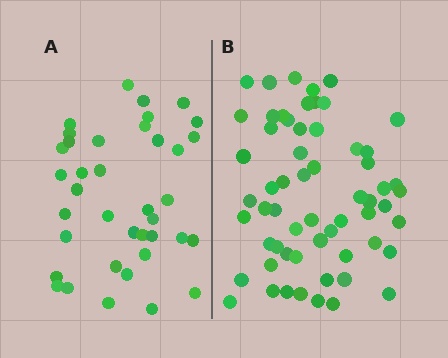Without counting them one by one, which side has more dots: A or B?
Region B (the right region) has more dots.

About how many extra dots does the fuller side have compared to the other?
Region B has approximately 20 more dots than region A.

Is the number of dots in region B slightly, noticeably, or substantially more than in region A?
Region B has substantially more. The ratio is roughly 1.6 to 1.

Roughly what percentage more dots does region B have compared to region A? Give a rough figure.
About 60% more.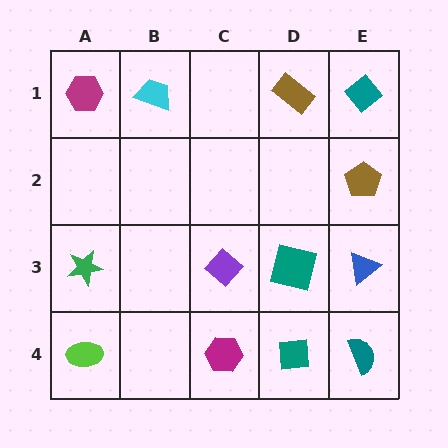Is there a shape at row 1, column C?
No, that cell is empty.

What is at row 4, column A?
A lime ellipse.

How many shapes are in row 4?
4 shapes.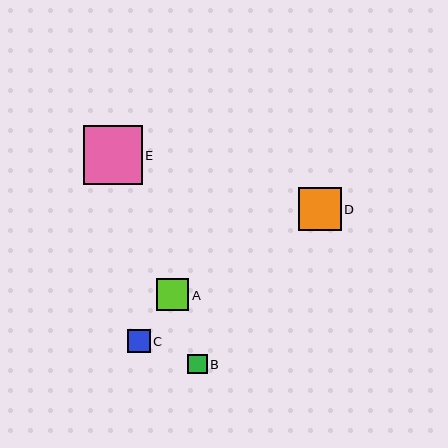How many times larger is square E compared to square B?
Square E is approximately 3.1 times the size of square B.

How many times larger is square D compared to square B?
Square D is approximately 2.2 times the size of square B.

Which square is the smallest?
Square B is the smallest with a size of approximately 19 pixels.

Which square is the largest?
Square E is the largest with a size of approximately 59 pixels.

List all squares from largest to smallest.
From largest to smallest: E, D, A, C, B.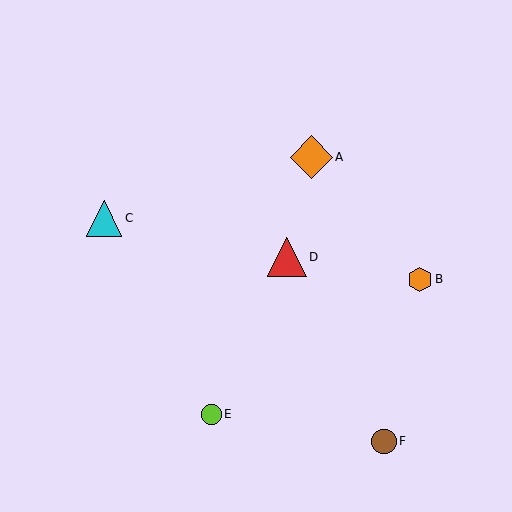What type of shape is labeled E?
Shape E is a lime circle.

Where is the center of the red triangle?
The center of the red triangle is at (287, 257).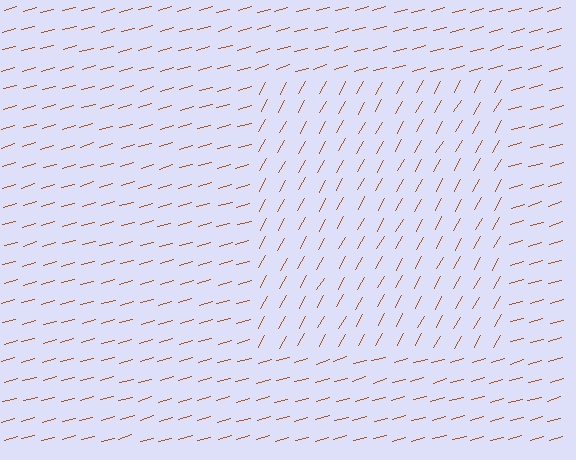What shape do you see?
I see a rectangle.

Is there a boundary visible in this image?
Yes, there is a texture boundary formed by a change in line orientation.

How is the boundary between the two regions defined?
The boundary is defined purely by a change in line orientation (approximately 45 degrees difference). All lines are the same color and thickness.